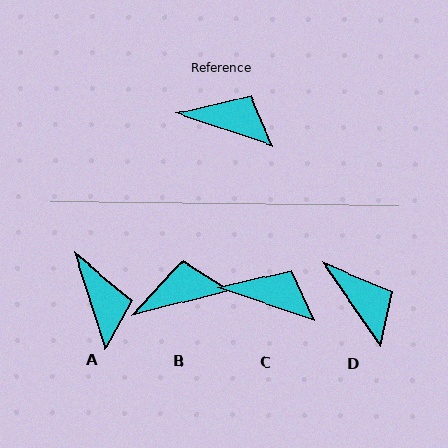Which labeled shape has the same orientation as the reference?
C.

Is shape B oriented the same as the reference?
No, it is off by about 34 degrees.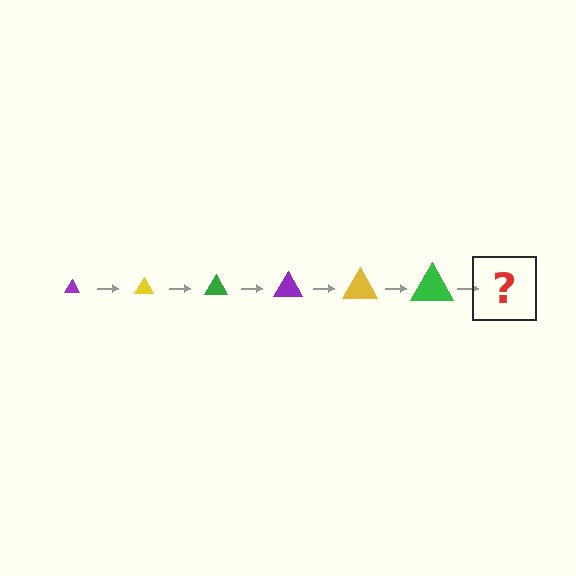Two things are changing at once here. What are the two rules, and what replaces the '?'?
The two rules are that the triangle grows larger each step and the color cycles through purple, yellow, and green. The '?' should be a purple triangle, larger than the previous one.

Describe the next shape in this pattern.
It should be a purple triangle, larger than the previous one.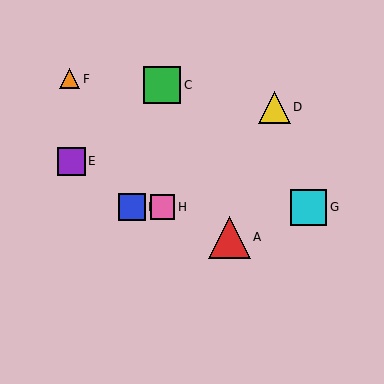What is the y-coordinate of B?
Object B is at y≈207.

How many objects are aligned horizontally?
3 objects (B, G, H) are aligned horizontally.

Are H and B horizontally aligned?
Yes, both are at y≈207.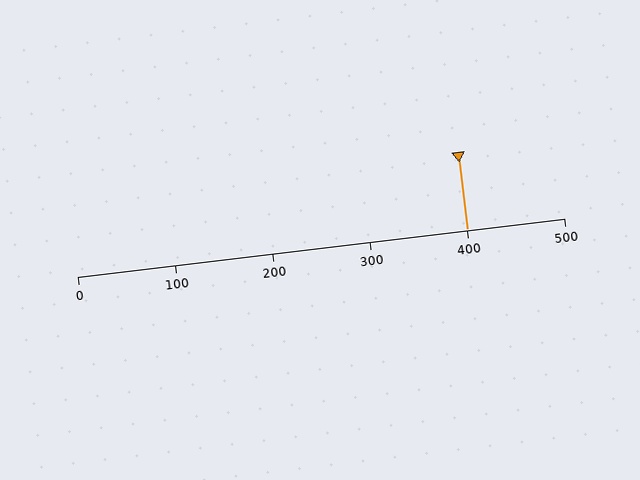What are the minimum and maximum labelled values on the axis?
The axis runs from 0 to 500.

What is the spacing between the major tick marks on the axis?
The major ticks are spaced 100 apart.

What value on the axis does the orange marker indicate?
The marker indicates approximately 400.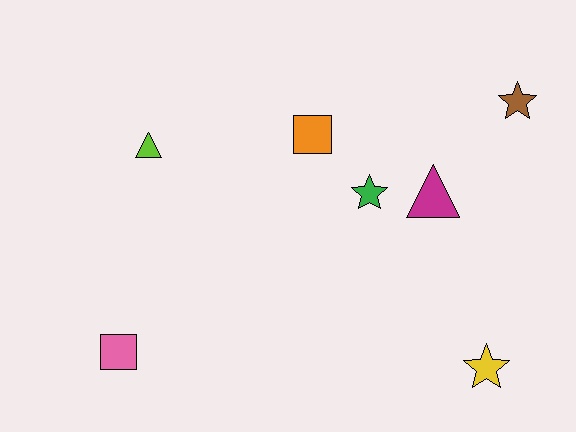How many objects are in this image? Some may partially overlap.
There are 7 objects.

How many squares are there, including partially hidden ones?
There are 2 squares.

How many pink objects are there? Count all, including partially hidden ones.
There is 1 pink object.